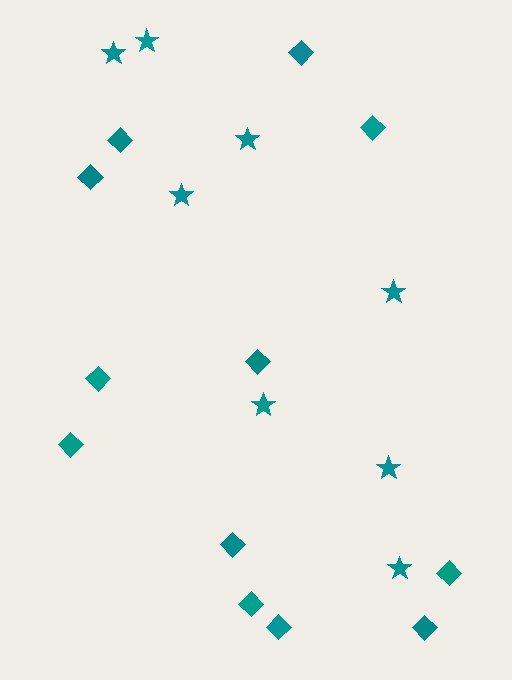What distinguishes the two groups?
There are 2 groups: one group of stars (8) and one group of diamonds (12).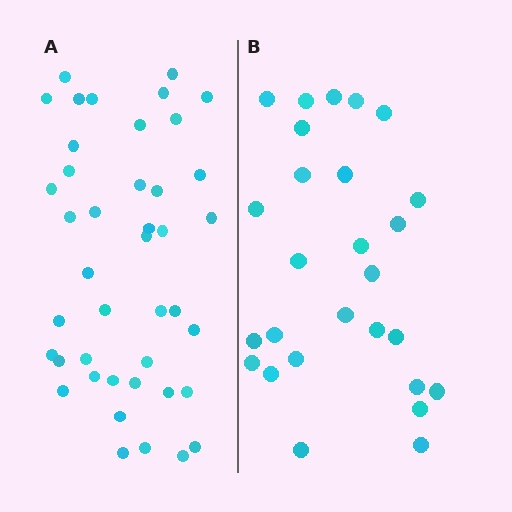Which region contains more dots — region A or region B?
Region A (the left region) has more dots.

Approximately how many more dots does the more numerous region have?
Region A has approximately 15 more dots than region B.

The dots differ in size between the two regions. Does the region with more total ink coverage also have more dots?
No. Region B has more total ink coverage because its dots are larger, but region A actually contains more individual dots. Total area can be misleading — the number of items is what matters here.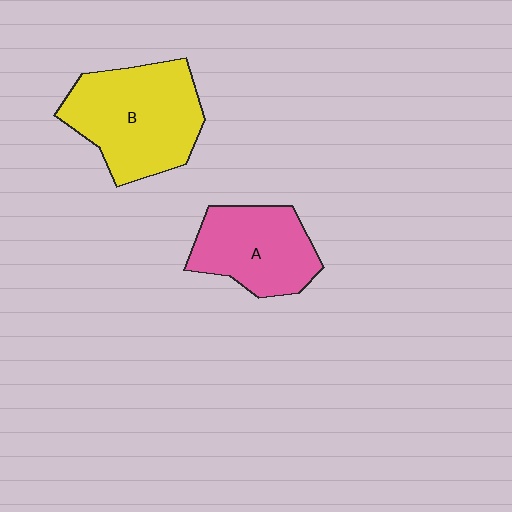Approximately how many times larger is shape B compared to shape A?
Approximately 1.4 times.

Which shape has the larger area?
Shape B (yellow).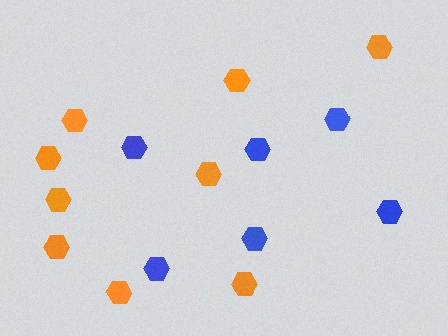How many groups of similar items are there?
There are 2 groups: one group of orange hexagons (9) and one group of blue hexagons (6).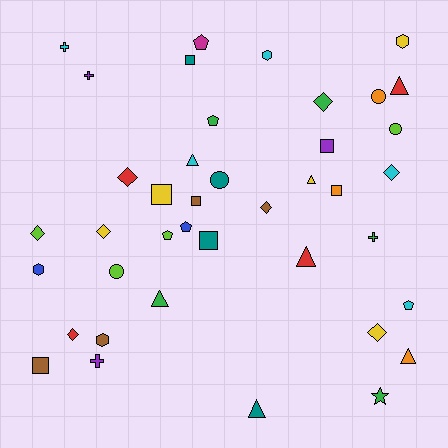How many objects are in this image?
There are 40 objects.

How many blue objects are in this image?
There are 2 blue objects.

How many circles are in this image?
There are 4 circles.